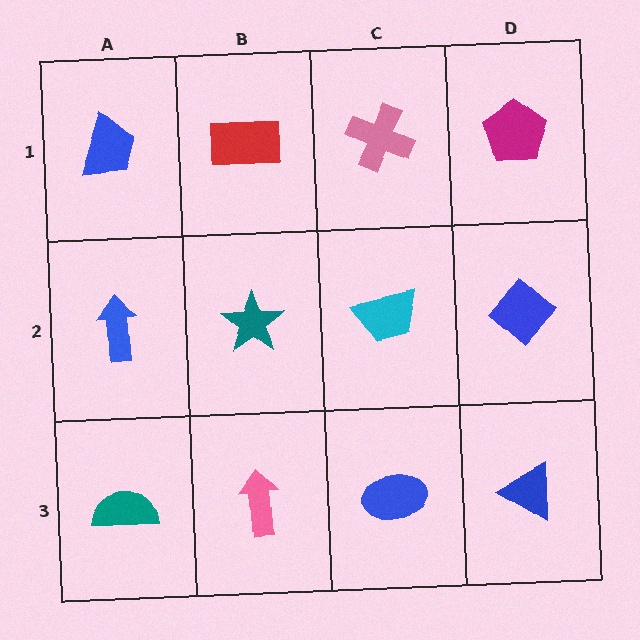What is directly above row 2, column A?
A blue trapezoid.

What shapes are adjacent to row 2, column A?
A blue trapezoid (row 1, column A), a teal semicircle (row 3, column A), a teal star (row 2, column B).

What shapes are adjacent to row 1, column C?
A cyan trapezoid (row 2, column C), a red rectangle (row 1, column B), a magenta pentagon (row 1, column D).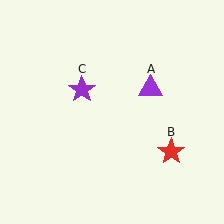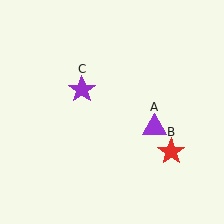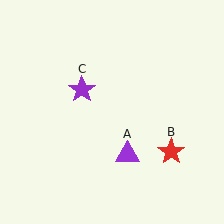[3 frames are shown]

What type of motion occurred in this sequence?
The purple triangle (object A) rotated clockwise around the center of the scene.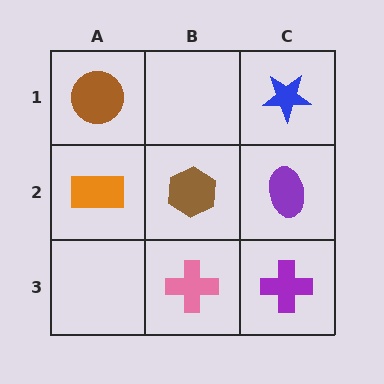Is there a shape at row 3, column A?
No, that cell is empty.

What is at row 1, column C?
A blue star.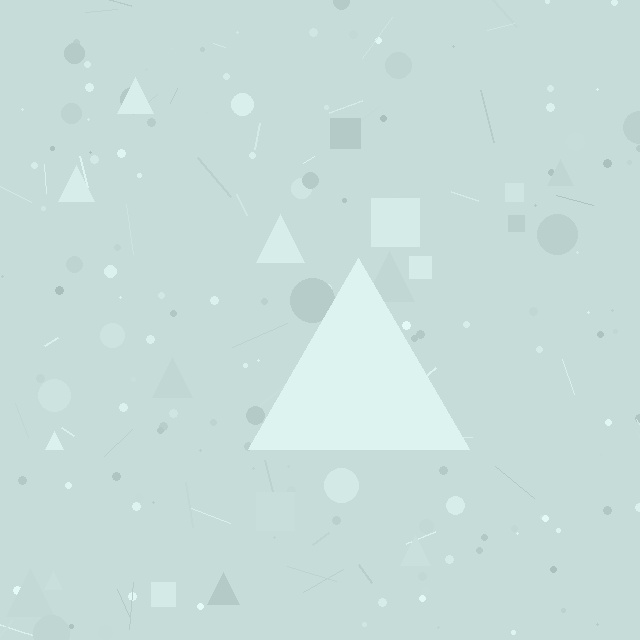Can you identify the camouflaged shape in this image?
The camouflaged shape is a triangle.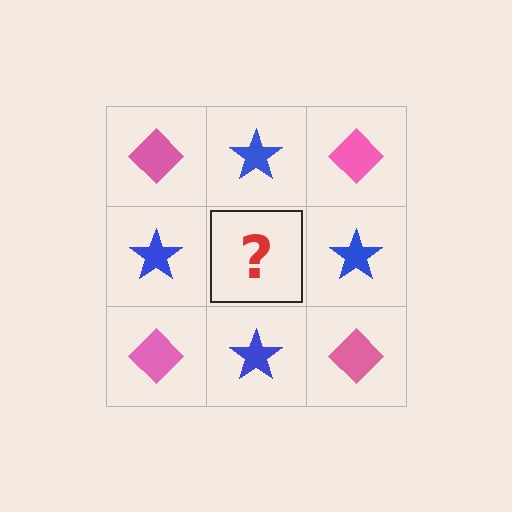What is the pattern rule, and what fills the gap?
The rule is that it alternates pink diamond and blue star in a checkerboard pattern. The gap should be filled with a pink diamond.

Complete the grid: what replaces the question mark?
The question mark should be replaced with a pink diamond.